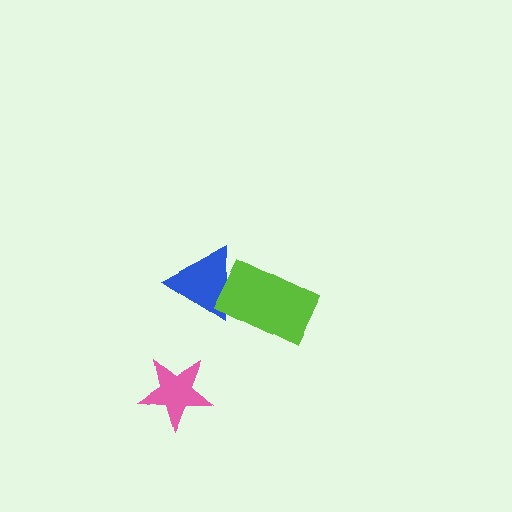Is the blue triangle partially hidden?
Yes, it is partially covered by another shape.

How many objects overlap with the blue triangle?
1 object overlaps with the blue triangle.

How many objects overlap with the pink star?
0 objects overlap with the pink star.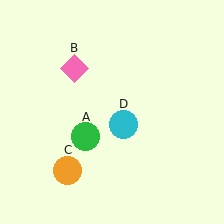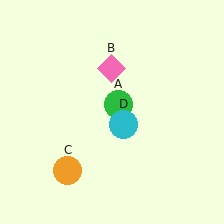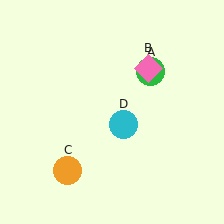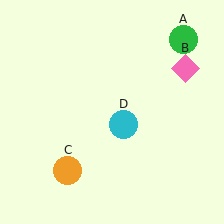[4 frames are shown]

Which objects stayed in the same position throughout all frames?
Orange circle (object C) and cyan circle (object D) remained stationary.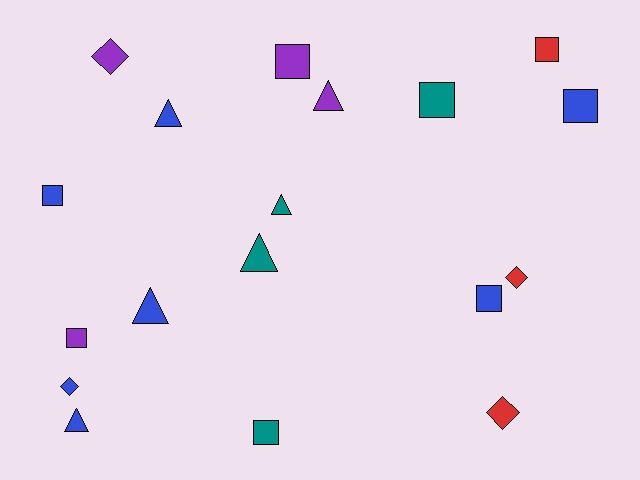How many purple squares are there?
There are 2 purple squares.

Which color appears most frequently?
Blue, with 7 objects.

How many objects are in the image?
There are 18 objects.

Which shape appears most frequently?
Square, with 8 objects.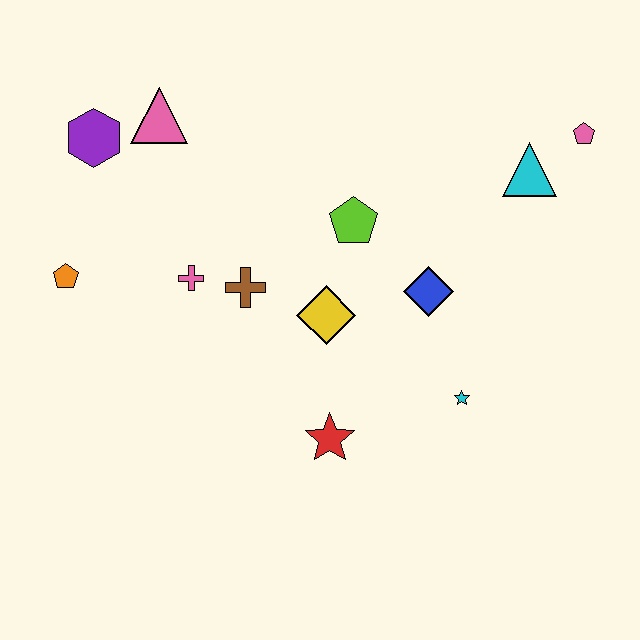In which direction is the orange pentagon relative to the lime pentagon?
The orange pentagon is to the left of the lime pentagon.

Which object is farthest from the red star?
The pink pentagon is farthest from the red star.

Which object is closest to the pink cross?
The brown cross is closest to the pink cross.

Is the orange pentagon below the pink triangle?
Yes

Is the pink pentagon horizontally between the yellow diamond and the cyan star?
No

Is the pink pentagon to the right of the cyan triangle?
Yes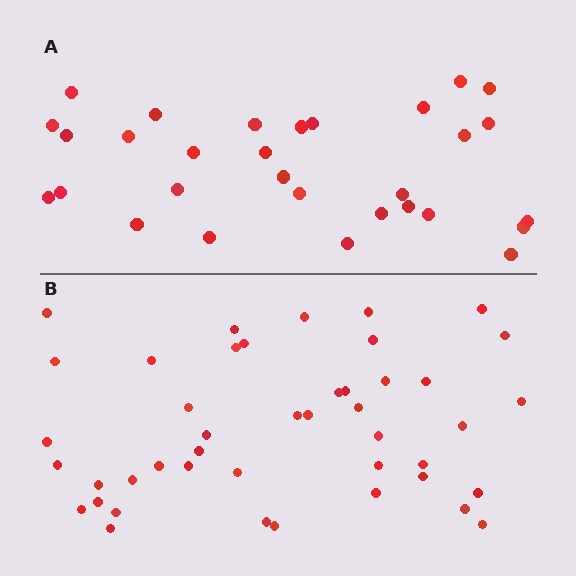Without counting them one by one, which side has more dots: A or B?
Region B (the bottom region) has more dots.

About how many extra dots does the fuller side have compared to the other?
Region B has approximately 15 more dots than region A.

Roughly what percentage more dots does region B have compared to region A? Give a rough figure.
About 45% more.